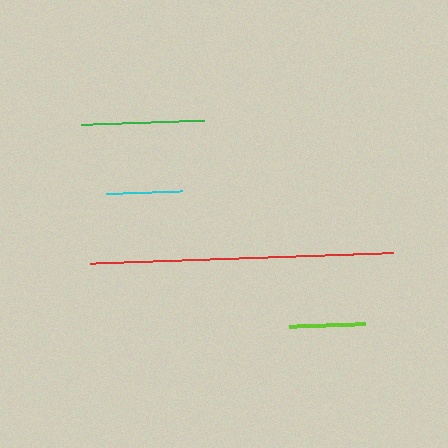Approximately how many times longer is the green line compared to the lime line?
The green line is approximately 1.6 times the length of the lime line.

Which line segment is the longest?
The red line is the longest at approximately 303 pixels.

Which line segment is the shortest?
The cyan line is the shortest at approximately 76 pixels.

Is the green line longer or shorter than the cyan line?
The green line is longer than the cyan line.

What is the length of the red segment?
The red segment is approximately 303 pixels long.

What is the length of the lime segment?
The lime segment is approximately 76 pixels long.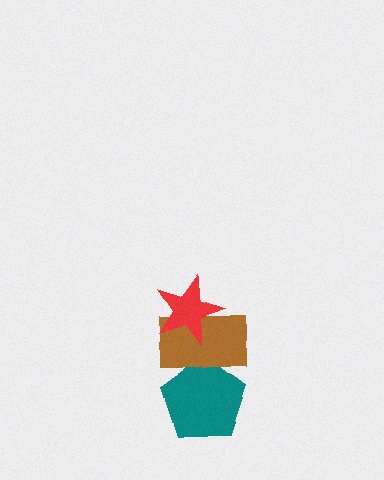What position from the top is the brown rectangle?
The brown rectangle is 2nd from the top.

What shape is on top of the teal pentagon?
The brown rectangle is on top of the teal pentagon.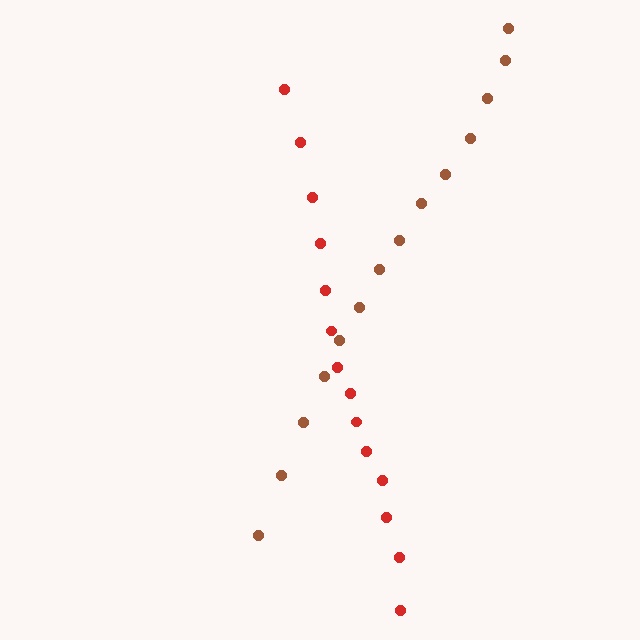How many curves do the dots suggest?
There are 2 distinct paths.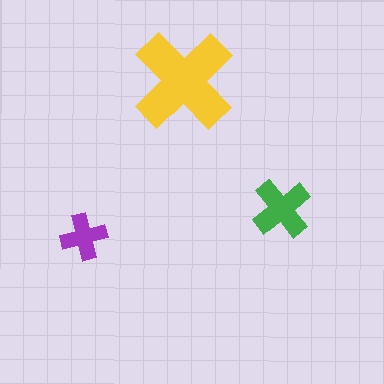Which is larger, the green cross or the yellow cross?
The yellow one.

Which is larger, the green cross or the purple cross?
The green one.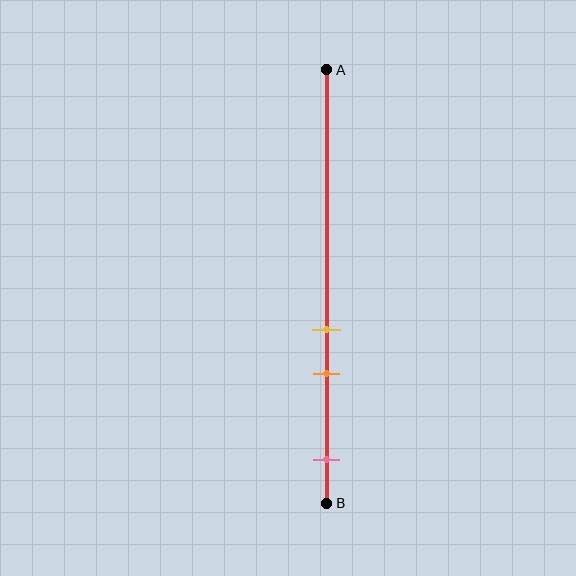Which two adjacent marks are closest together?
The yellow and orange marks are the closest adjacent pair.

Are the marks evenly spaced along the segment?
No, the marks are not evenly spaced.